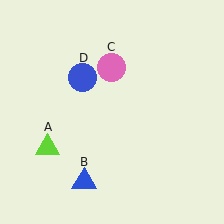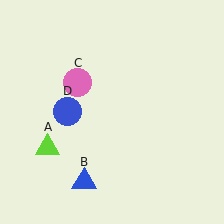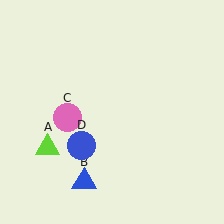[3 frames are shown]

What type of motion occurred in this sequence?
The pink circle (object C), blue circle (object D) rotated counterclockwise around the center of the scene.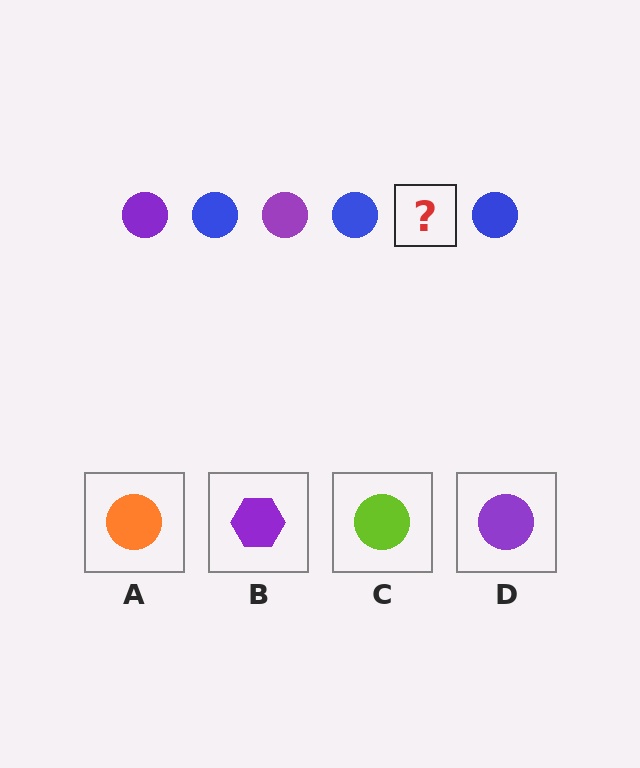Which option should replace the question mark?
Option D.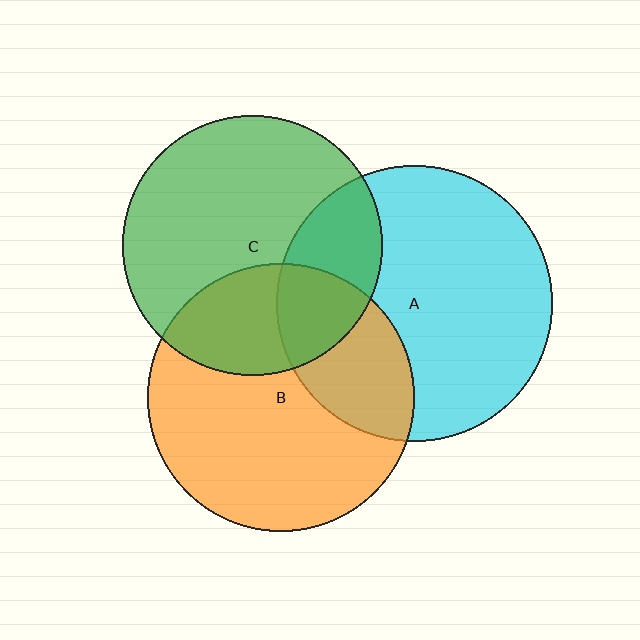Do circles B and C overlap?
Yes.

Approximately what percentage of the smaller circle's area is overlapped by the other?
Approximately 30%.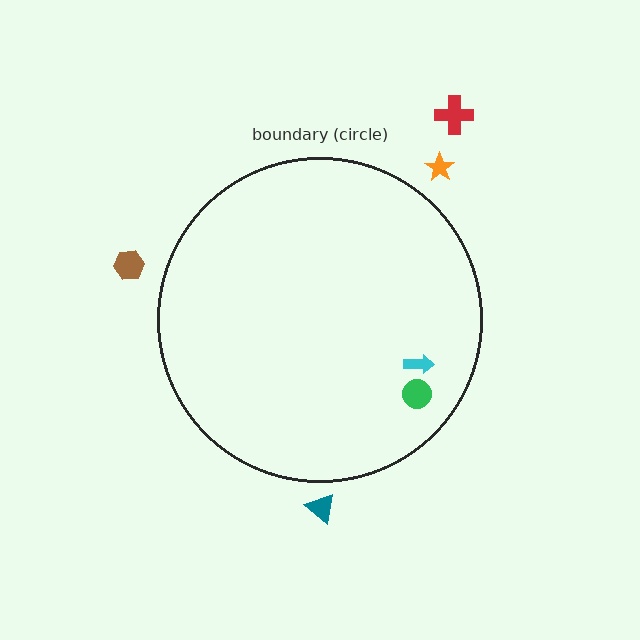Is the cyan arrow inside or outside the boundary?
Inside.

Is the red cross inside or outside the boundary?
Outside.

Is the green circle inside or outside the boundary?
Inside.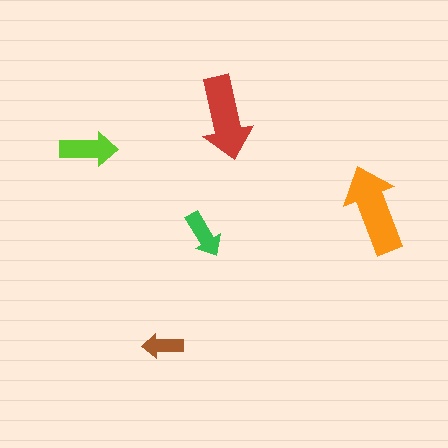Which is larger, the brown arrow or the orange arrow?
The orange one.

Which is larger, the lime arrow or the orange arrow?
The orange one.